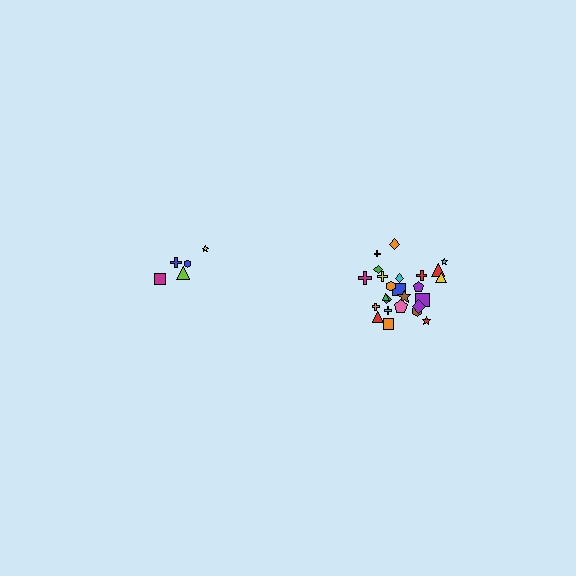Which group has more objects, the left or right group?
The right group.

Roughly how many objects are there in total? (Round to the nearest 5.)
Roughly 30 objects in total.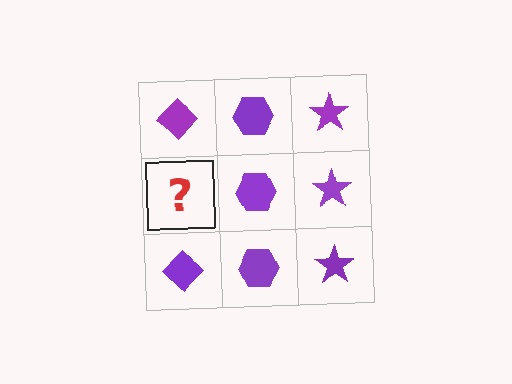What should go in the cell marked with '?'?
The missing cell should contain a purple diamond.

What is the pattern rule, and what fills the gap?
The rule is that each column has a consistent shape. The gap should be filled with a purple diamond.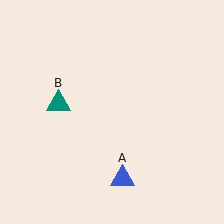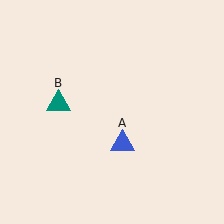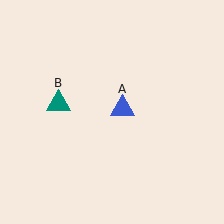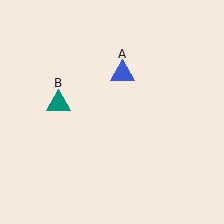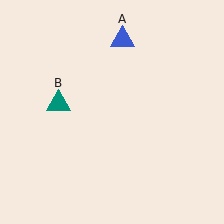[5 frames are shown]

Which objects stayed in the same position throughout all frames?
Teal triangle (object B) remained stationary.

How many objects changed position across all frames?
1 object changed position: blue triangle (object A).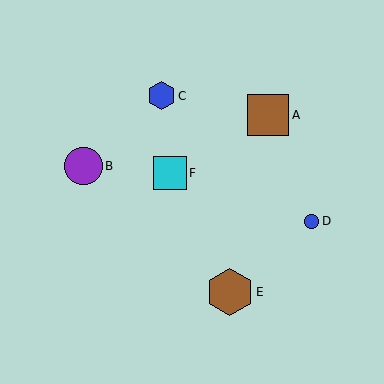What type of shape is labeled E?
Shape E is a brown hexagon.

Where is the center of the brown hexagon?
The center of the brown hexagon is at (230, 292).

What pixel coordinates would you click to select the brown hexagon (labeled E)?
Click at (230, 292) to select the brown hexagon E.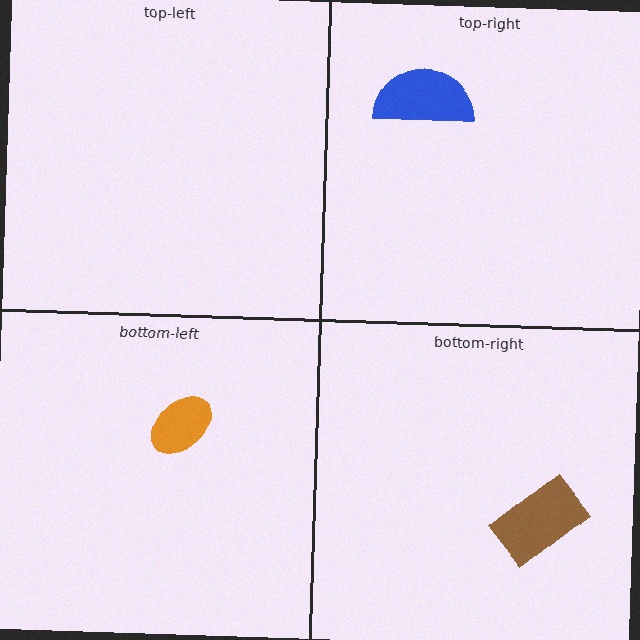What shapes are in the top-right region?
The blue semicircle.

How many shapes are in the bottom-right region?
1.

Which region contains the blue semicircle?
The top-right region.